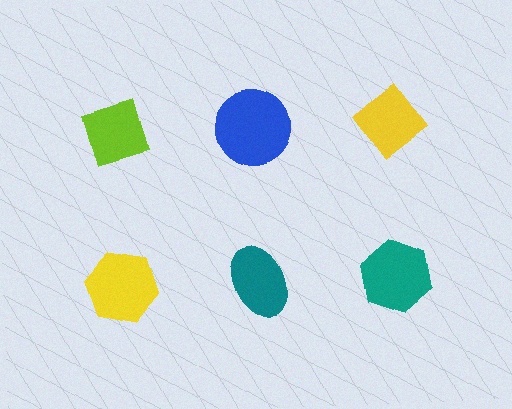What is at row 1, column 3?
A yellow diamond.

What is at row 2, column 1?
A yellow hexagon.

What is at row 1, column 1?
A lime diamond.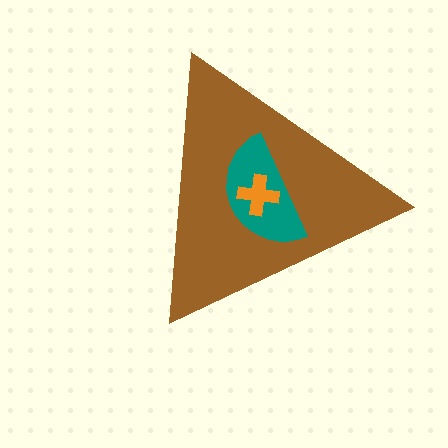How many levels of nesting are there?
3.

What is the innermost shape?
The orange cross.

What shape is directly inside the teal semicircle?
The orange cross.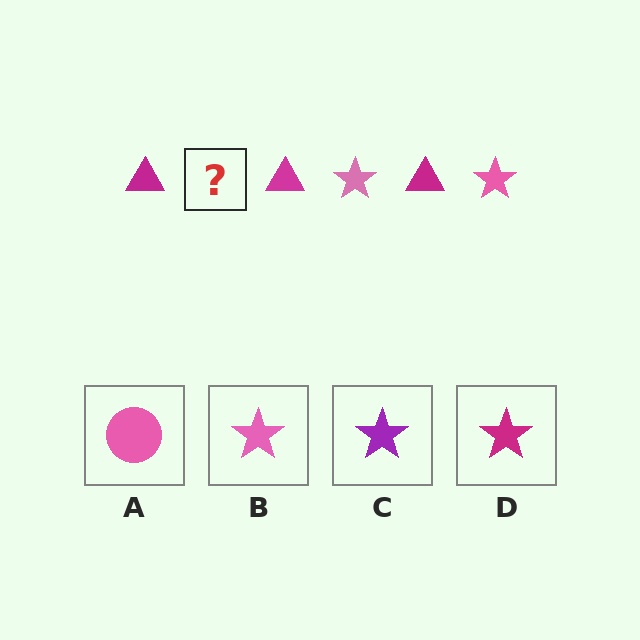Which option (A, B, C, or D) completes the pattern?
B.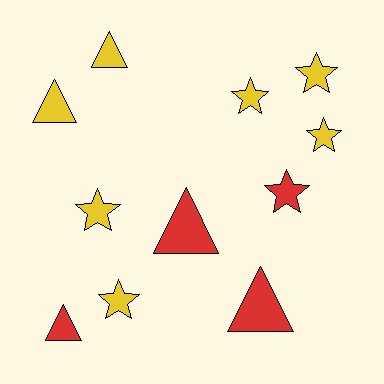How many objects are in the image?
There are 11 objects.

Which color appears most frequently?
Yellow, with 7 objects.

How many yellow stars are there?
There are 5 yellow stars.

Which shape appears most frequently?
Star, with 6 objects.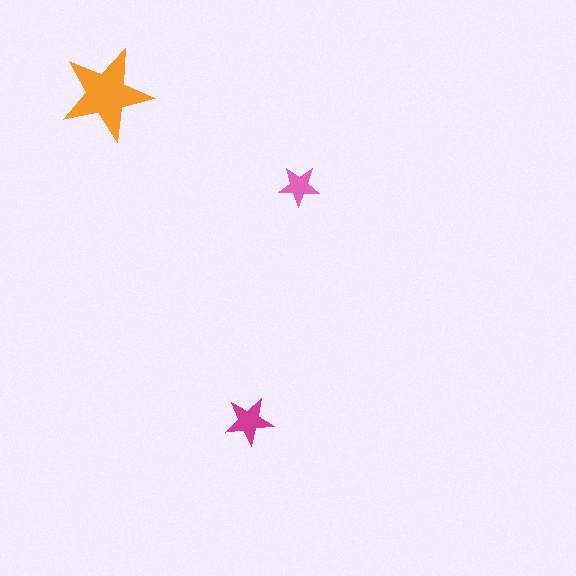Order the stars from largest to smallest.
the orange one, the magenta one, the pink one.